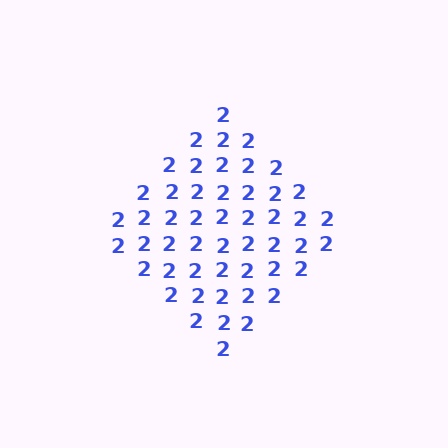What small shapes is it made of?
It is made of small digit 2's.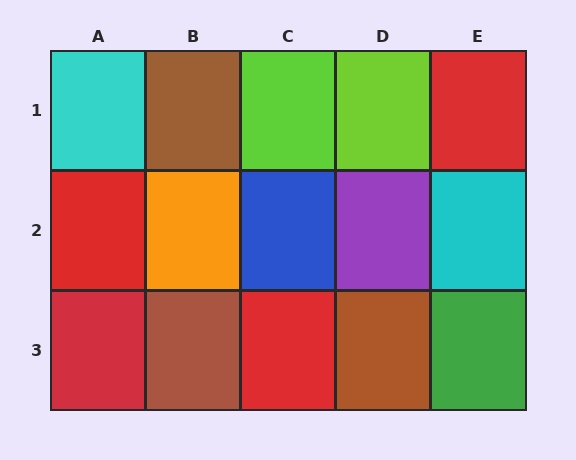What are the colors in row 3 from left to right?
Red, brown, red, brown, green.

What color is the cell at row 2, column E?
Cyan.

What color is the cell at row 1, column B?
Brown.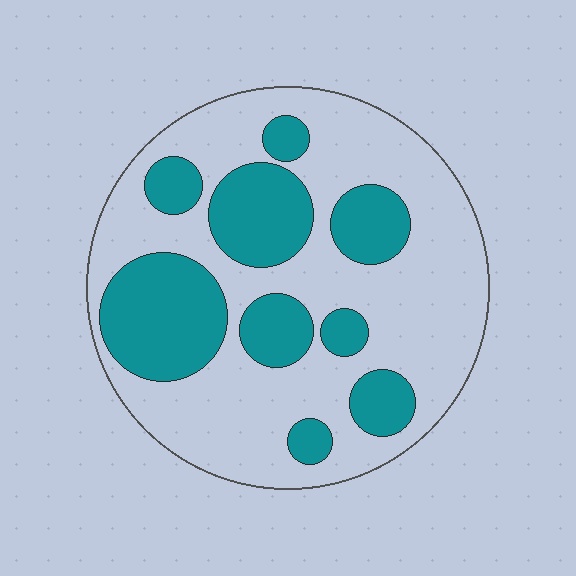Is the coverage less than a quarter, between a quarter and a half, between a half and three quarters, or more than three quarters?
Between a quarter and a half.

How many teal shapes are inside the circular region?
9.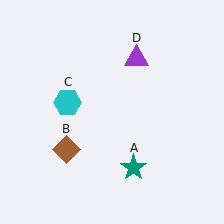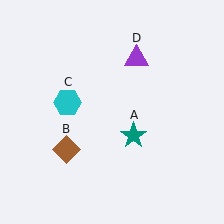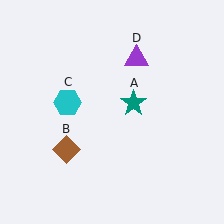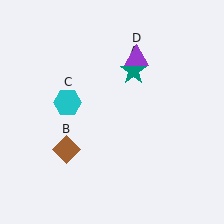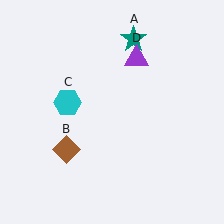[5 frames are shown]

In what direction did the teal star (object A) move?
The teal star (object A) moved up.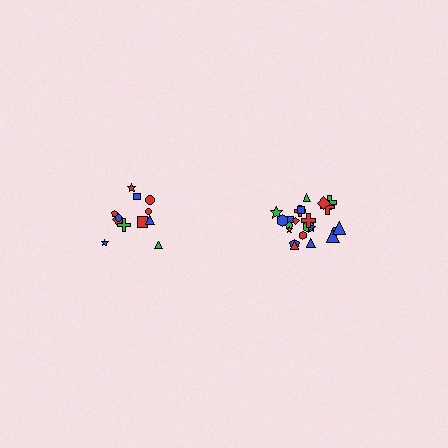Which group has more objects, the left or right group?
The right group.